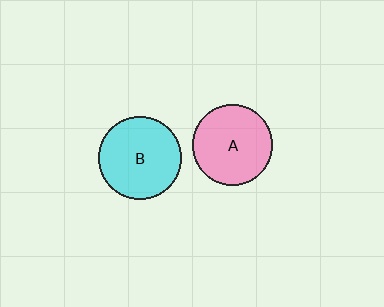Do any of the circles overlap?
No, none of the circles overlap.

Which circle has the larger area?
Circle B (cyan).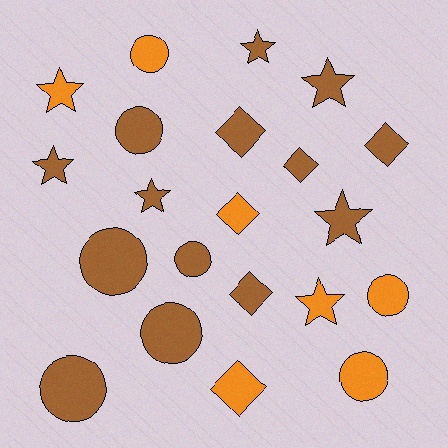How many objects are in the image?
There are 21 objects.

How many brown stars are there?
There are 5 brown stars.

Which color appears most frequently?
Brown, with 14 objects.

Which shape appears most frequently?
Circle, with 8 objects.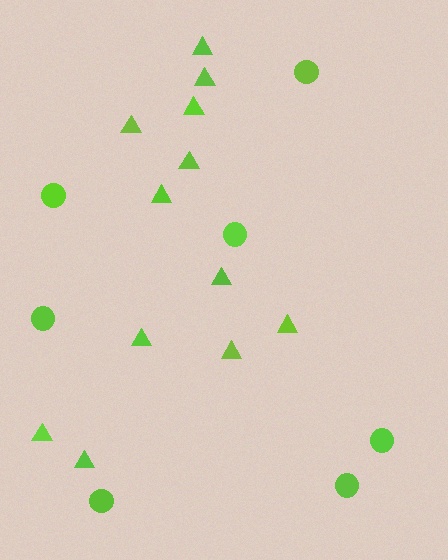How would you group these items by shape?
There are 2 groups: one group of triangles (12) and one group of circles (7).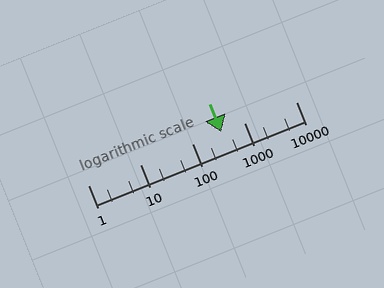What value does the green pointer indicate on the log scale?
The pointer indicates approximately 370.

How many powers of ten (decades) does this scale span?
The scale spans 4 decades, from 1 to 10000.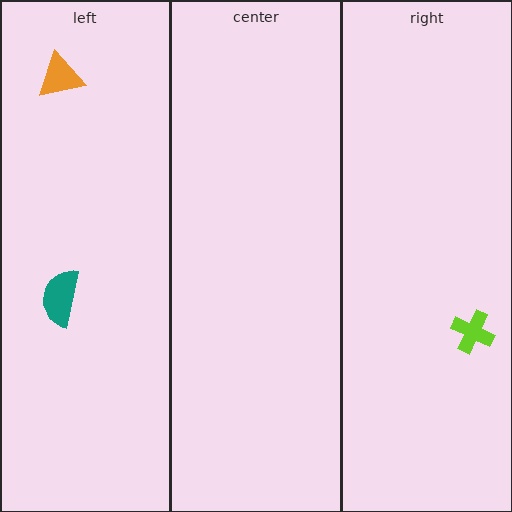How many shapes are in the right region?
1.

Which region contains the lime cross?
The right region.